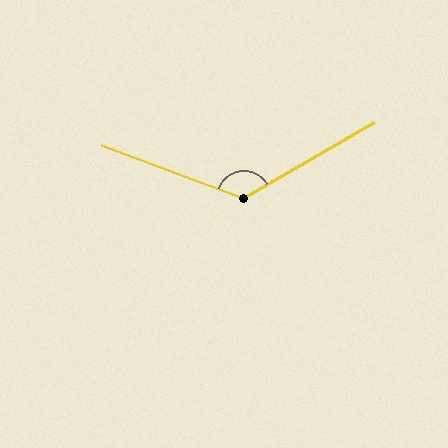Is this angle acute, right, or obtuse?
It is obtuse.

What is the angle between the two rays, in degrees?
Approximately 129 degrees.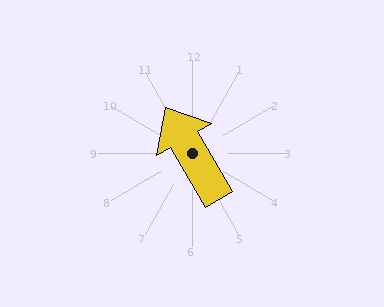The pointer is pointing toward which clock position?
Roughly 11 o'clock.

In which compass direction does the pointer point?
Northwest.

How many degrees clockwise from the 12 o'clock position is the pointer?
Approximately 330 degrees.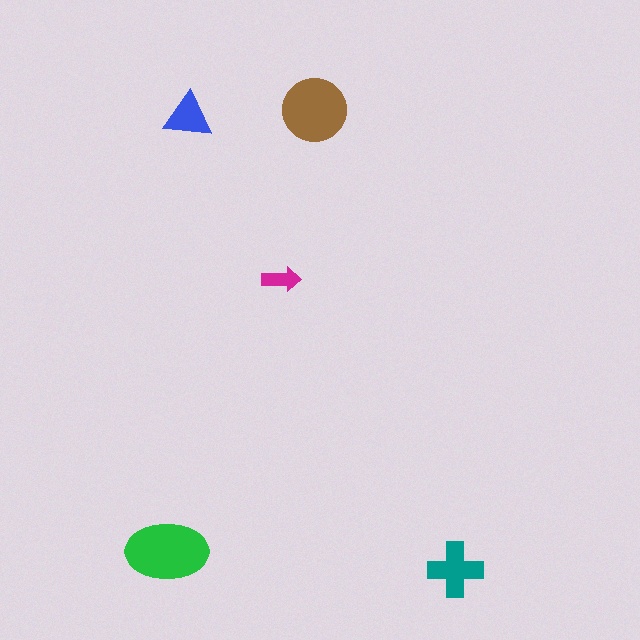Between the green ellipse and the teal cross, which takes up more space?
The green ellipse.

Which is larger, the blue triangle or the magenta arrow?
The blue triangle.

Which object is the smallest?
The magenta arrow.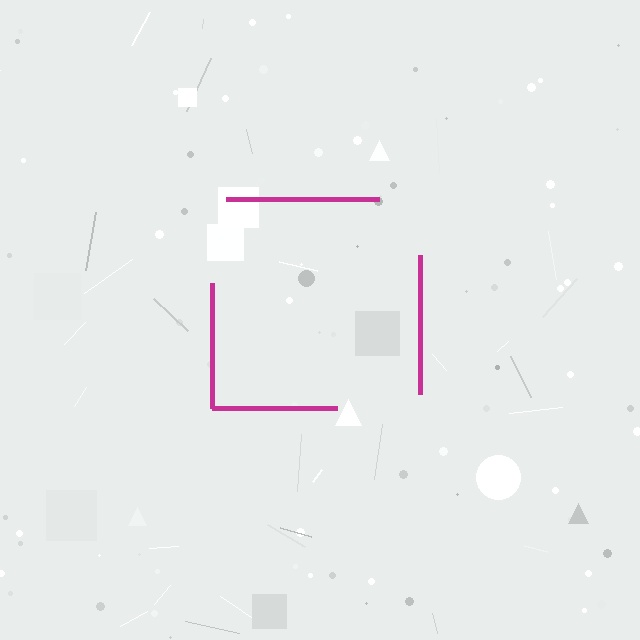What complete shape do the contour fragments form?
The contour fragments form a square.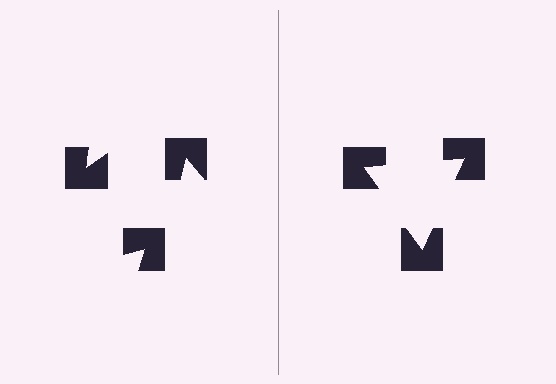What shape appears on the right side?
An illusory triangle.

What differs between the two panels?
The notched squares are positioned identically on both sides; only the wedge orientations differ. On the right they align to a triangle; on the left they are misaligned.